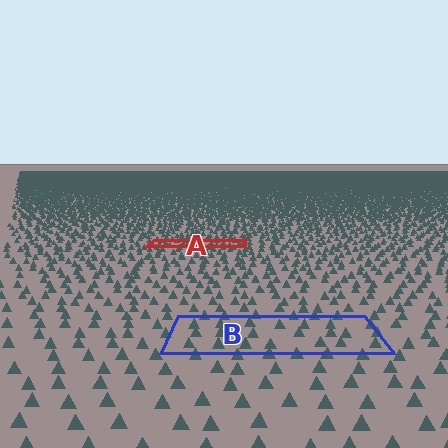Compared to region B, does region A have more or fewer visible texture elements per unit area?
Region A has more texture elements per unit area — they are packed more densely because it is farther away.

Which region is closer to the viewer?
Region B is closer. The texture elements there are larger and more spread out.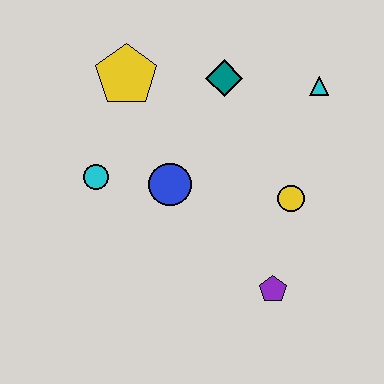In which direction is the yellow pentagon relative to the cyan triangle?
The yellow pentagon is to the left of the cyan triangle.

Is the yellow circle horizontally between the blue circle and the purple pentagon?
No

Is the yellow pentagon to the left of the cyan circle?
No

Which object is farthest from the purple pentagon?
The yellow pentagon is farthest from the purple pentagon.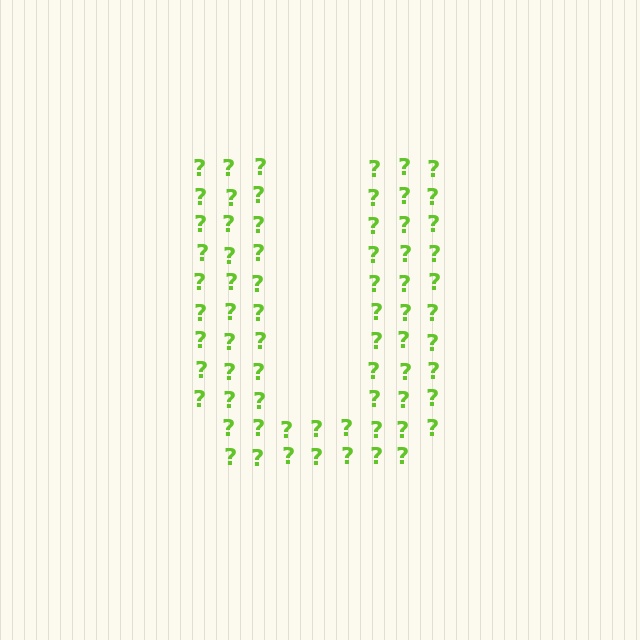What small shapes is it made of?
It is made of small question marks.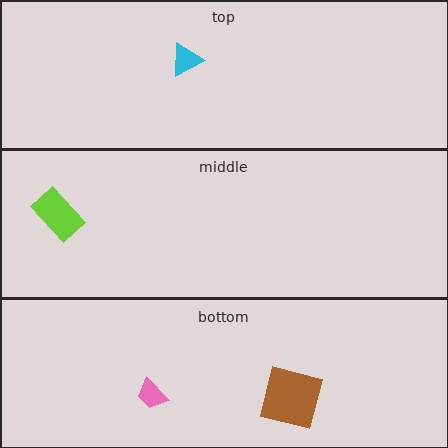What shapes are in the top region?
The cyan triangle.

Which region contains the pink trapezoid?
The bottom region.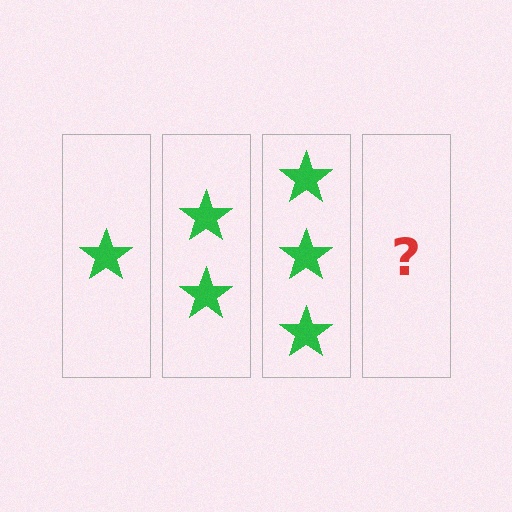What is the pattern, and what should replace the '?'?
The pattern is that each step adds one more star. The '?' should be 4 stars.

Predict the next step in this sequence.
The next step is 4 stars.